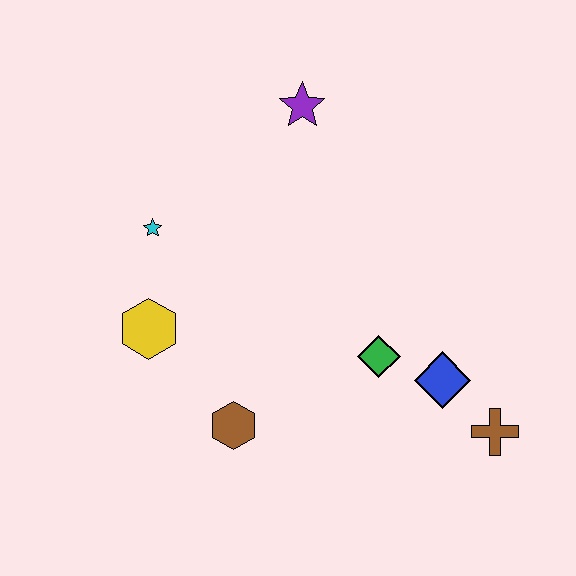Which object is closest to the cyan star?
The yellow hexagon is closest to the cyan star.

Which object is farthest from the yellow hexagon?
The brown cross is farthest from the yellow hexagon.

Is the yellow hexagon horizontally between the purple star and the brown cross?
No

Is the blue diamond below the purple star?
Yes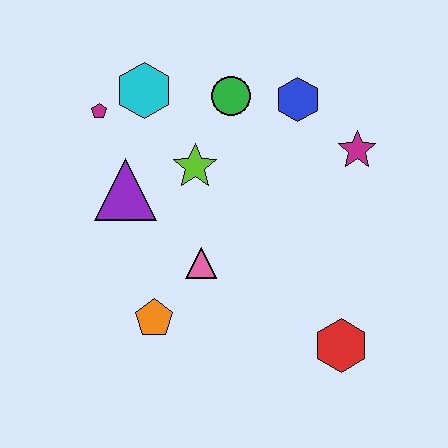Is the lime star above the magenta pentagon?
No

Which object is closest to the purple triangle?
The lime star is closest to the purple triangle.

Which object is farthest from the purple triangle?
The red hexagon is farthest from the purple triangle.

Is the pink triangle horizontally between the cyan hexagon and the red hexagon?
Yes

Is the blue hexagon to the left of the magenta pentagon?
No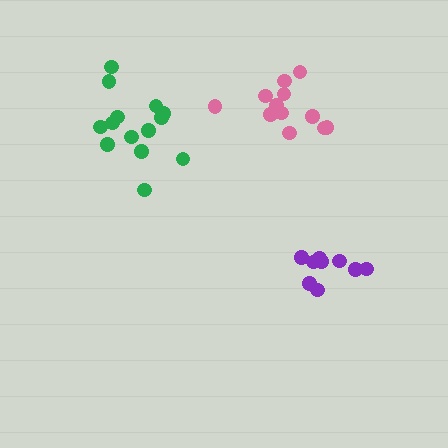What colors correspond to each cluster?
The clusters are colored: purple, green, pink.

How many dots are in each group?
Group 1: 9 dots, Group 2: 14 dots, Group 3: 13 dots (36 total).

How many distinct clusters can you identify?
There are 3 distinct clusters.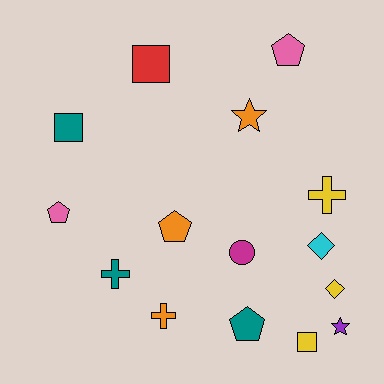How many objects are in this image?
There are 15 objects.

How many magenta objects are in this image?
There is 1 magenta object.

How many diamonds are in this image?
There are 2 diamonds.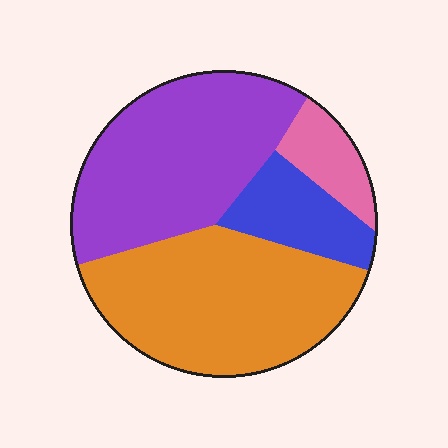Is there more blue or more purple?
Purple.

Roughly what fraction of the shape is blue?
Blue takes up less than a quarter of the shape.